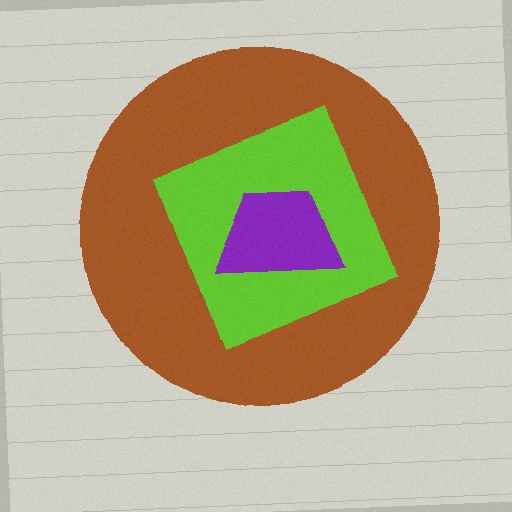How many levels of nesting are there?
3.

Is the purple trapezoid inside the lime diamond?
Yes.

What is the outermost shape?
The brown circle.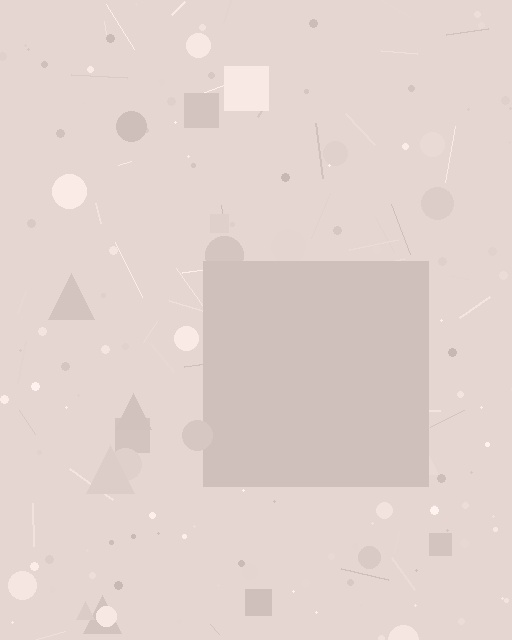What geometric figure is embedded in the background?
A square is embedded in the background.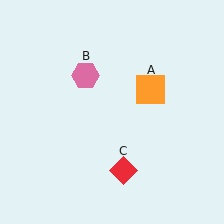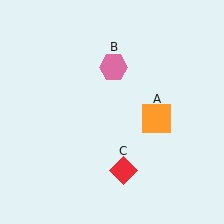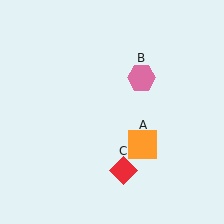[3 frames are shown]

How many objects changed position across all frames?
2 objects changed position: orange square (object A), pink hexagon (object B).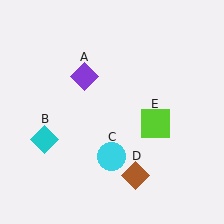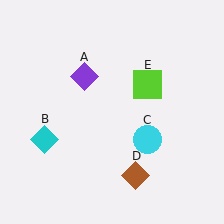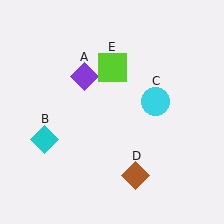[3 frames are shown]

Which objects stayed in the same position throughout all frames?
Purple diamond (object A) and cyan diamond (object B) and brown diamond (object D) remained stationary.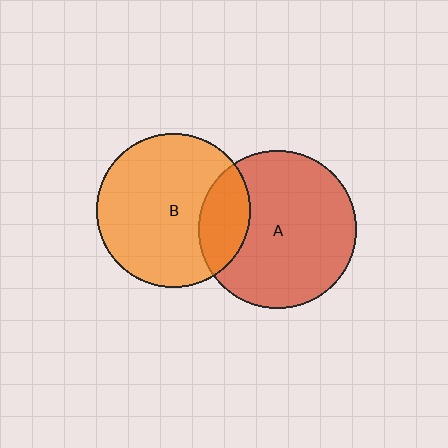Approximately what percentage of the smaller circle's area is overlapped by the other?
Approximately 20%.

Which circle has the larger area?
Circle A (red).